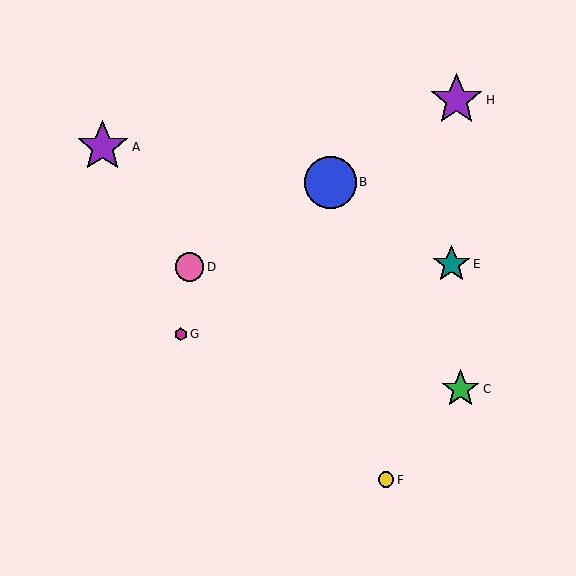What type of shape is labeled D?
Shape D is a pink circle.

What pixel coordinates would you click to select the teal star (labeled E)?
Click at (451, 264) to select the teal star E.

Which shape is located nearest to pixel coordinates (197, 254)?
The pink circle (labeled D) at (190, 267) is nearest to that location.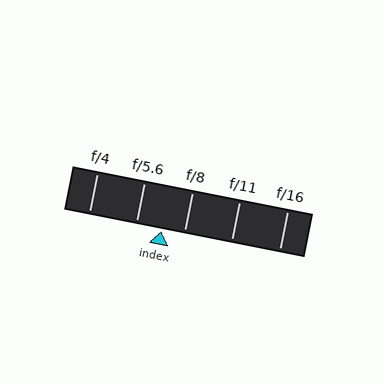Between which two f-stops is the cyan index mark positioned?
The index mark is between f/5.6 and f/8.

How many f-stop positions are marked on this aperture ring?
There are 5 f-stop positions marked.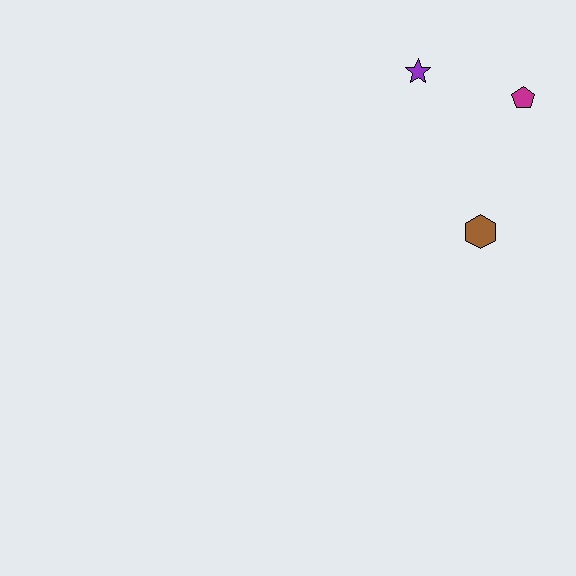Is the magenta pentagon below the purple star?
Yes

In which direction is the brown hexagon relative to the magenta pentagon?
The brown hexagon is below the magenta pentagon.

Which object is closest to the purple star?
The magenta pentagon is closest to the purple star.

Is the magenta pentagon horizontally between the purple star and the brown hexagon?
No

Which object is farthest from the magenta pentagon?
The brown hexagon is farthest from the magenta pentagon.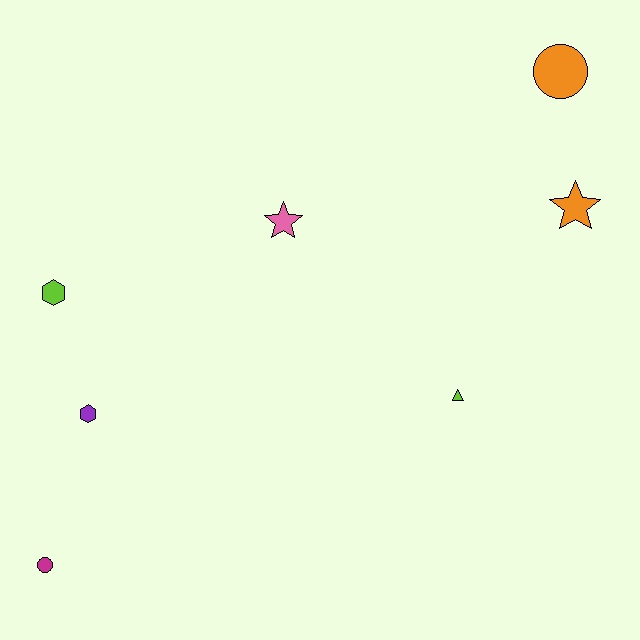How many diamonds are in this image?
There are no diamonds.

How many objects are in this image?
There are 7 objects.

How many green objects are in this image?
There are no green objects.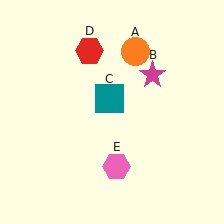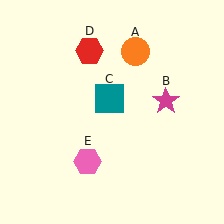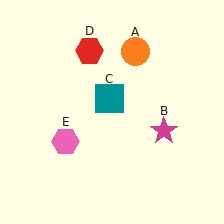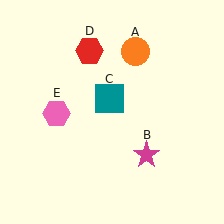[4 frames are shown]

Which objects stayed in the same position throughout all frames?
Orange circle (object A) and teal square (object C) and red hexagon (object D) remained stationary.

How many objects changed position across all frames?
2 objects changed position: magenta star (object B), pink hexagon (object E).